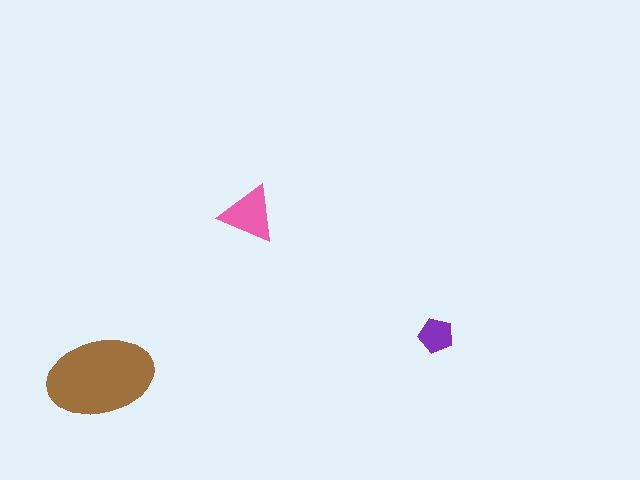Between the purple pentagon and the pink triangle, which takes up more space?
The pink triangle.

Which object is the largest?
The brown ellipse.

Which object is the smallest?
The purple pentagon.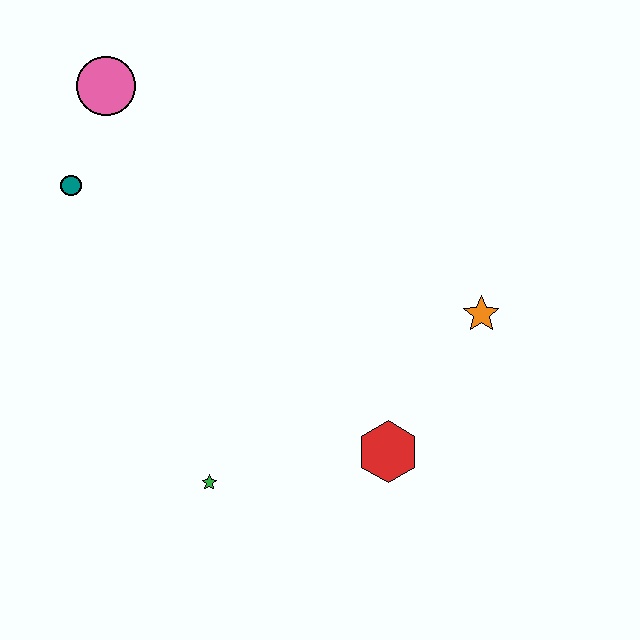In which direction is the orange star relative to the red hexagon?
The orange star is above the red hexagon.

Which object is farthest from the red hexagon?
The pink circle is farthest from the red hexagon.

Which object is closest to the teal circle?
The pink circle is closest to the teal circle.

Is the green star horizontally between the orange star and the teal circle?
Yes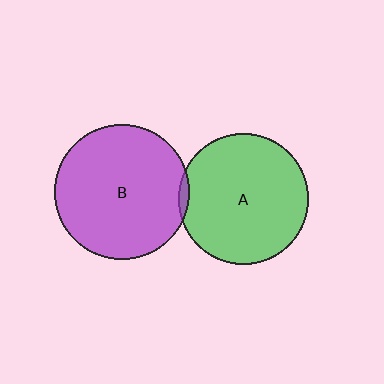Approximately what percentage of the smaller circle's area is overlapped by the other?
Approximately 5%.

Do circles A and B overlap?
Yes.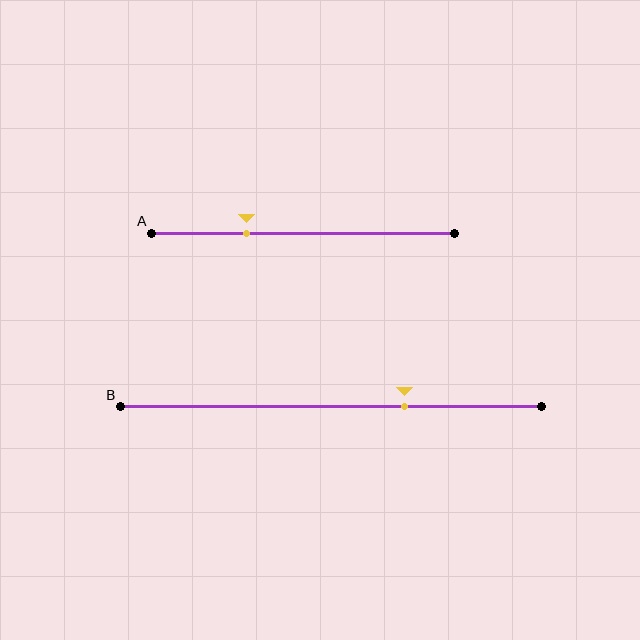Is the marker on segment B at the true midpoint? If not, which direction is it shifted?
No, the marker on segment B is shifted to the right by about 17% of the segment length.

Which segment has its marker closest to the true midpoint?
Segment B has its marker closest to the true midpoint.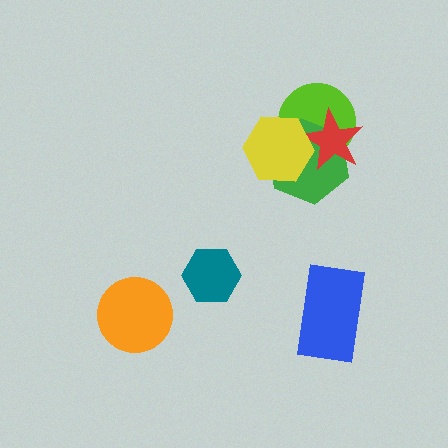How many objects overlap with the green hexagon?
3 objects overlap with the green hexagon.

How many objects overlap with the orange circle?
0 objects overlap with the orange circle.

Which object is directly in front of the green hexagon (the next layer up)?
The red star is directly in front of the green hexagon.